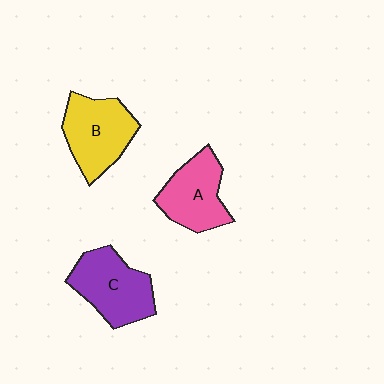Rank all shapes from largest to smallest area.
From largest to smallest: C (purple), B (yellow), A (pink).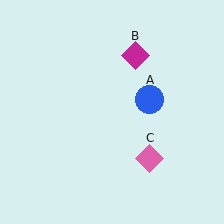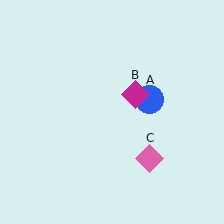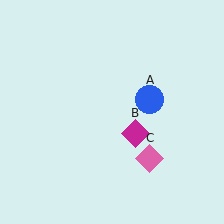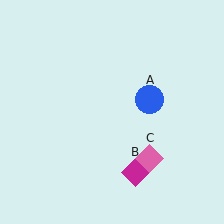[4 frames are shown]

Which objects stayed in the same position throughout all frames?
Blue circle (object A) and pink diamond (object C) remained stationary.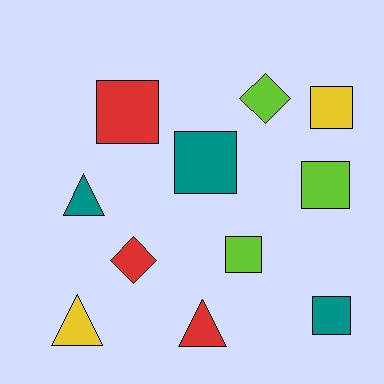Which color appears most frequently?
Teal, with 3 objects.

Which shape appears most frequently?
Square, with 6 objects.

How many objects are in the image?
There are 11 objects.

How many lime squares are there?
There are 2 lime squares.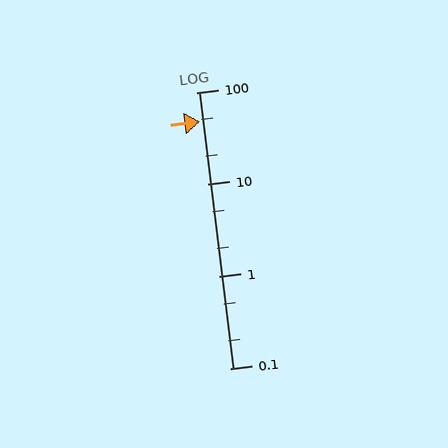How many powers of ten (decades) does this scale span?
The scale spans 3 decades, from 0.1 to 100.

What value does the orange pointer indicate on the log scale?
The pointer indicates approximately 48.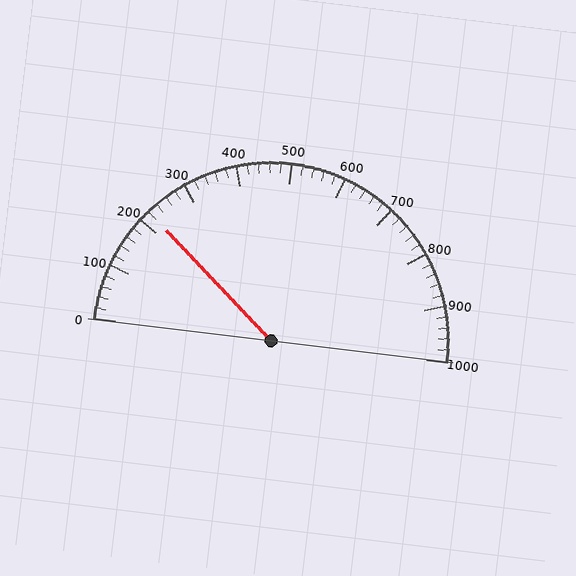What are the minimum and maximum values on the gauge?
The gauge ranges from 0 to 1000.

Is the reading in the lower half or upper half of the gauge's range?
The reading is in the lower half of the range (0 to 1000).